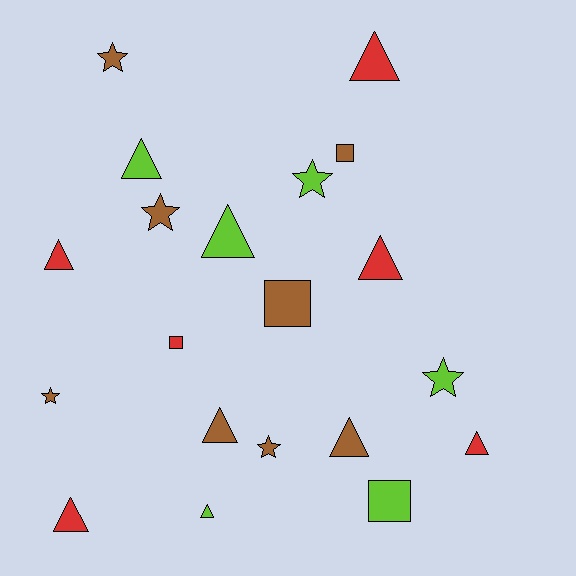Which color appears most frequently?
Brown, with 8 objects.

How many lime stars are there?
There are 2 lime stars.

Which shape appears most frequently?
Triangle, with 10 objects.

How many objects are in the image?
There are 20 objects.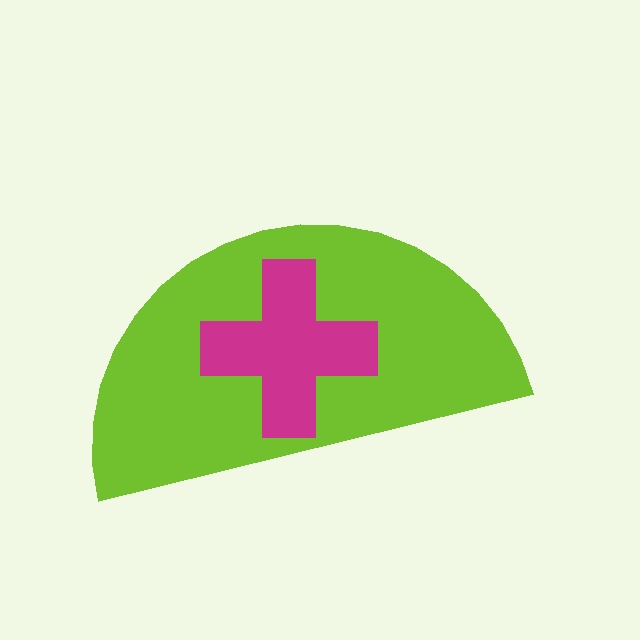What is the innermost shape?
The magenta cross.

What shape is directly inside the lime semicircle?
The magenta cross.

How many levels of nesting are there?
2.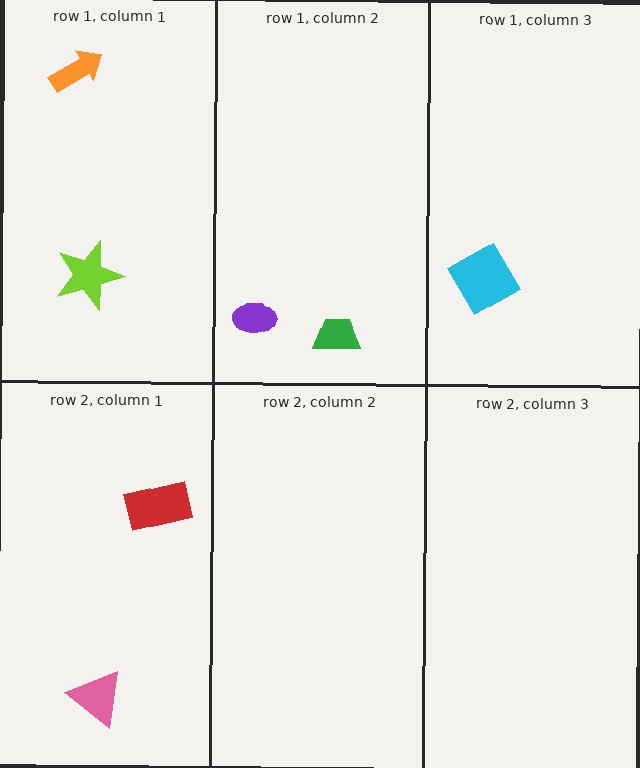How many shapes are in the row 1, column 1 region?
2.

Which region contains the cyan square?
The row 1, column 3 region.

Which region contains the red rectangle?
The row 2, column 1 region.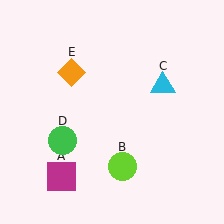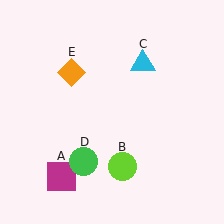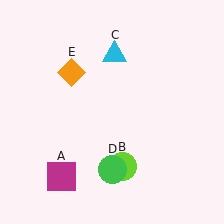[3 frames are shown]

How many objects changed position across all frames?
2 objects changed position: cyan triangle (object C), green circle (object D).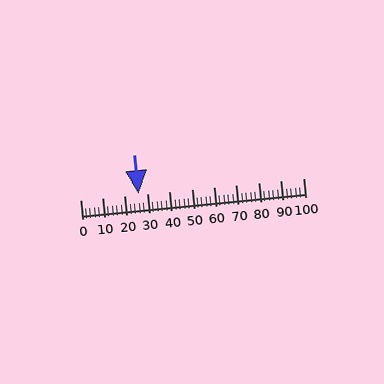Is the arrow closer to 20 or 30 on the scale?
The arrow is closer to 30.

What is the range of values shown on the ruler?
The ruler shows values from 0 to 100.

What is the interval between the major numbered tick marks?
The major tick marks are spaced 10 units apart.